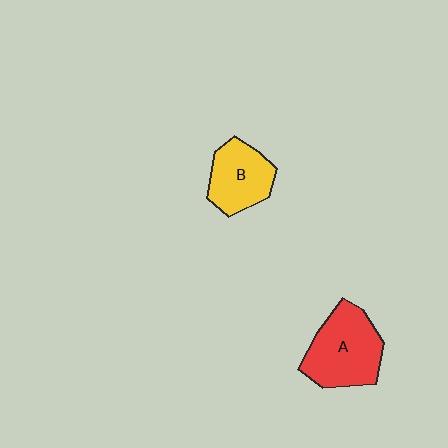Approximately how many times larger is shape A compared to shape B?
Approximately 1.3 times.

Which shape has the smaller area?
Shape B (yellow).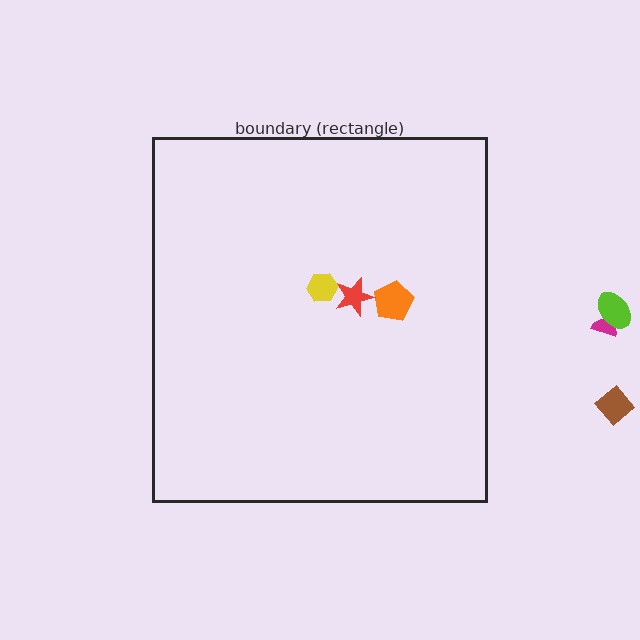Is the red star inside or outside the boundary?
Inside.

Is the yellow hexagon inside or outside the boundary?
Inside.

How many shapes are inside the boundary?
3 inside, 3 outside.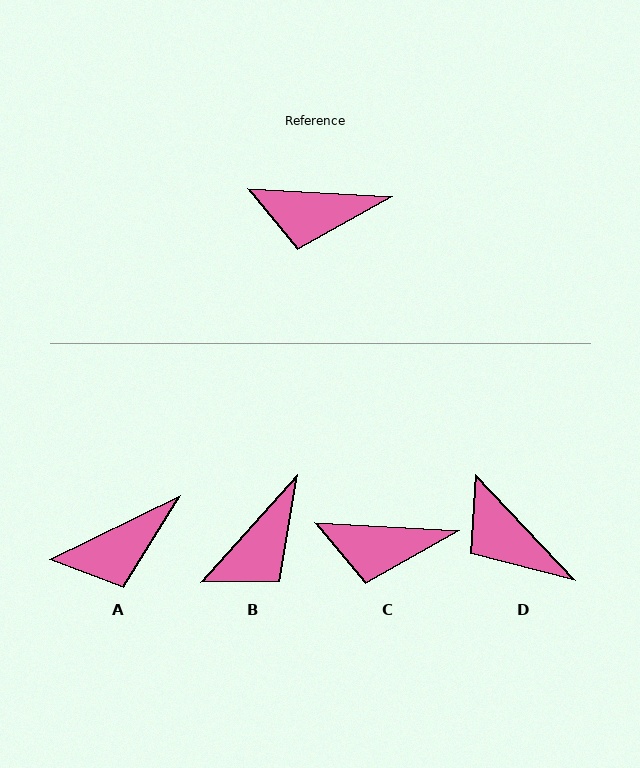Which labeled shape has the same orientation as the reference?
C.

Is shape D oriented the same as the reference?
No, it is off by about 43 degrees.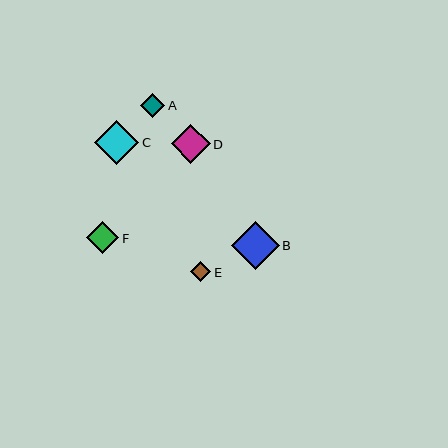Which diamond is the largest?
Diamond B is the largest with a size of approximately 48 pixels.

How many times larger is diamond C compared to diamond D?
Diamond C is approximately 1.1 times the size of diamond D.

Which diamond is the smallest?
Diamond E is the smallest with a size of approximately 20 pixels.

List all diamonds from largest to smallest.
From largest to smallest: B, C, D, F, A, E.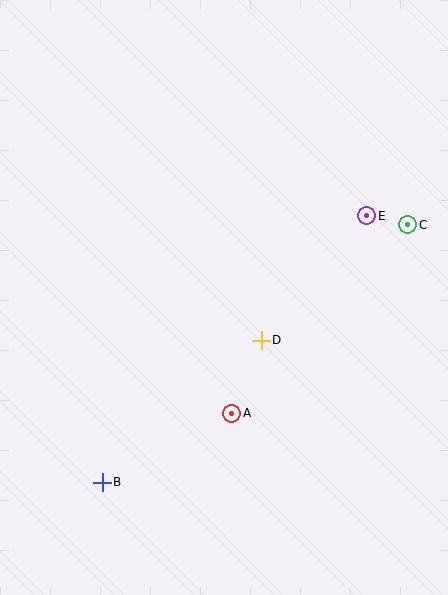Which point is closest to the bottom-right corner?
Point A is closest to the bottom-right corner.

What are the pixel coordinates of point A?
Point A is at (232, 413).